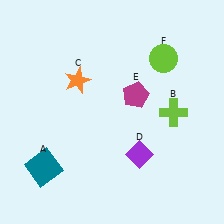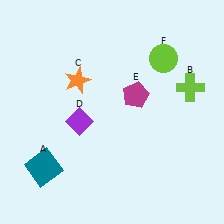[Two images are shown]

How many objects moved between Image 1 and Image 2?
2 objects moved between the two images.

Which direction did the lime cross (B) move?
The lime cross (B) moved up.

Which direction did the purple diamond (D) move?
The purple diamond (D) moved left.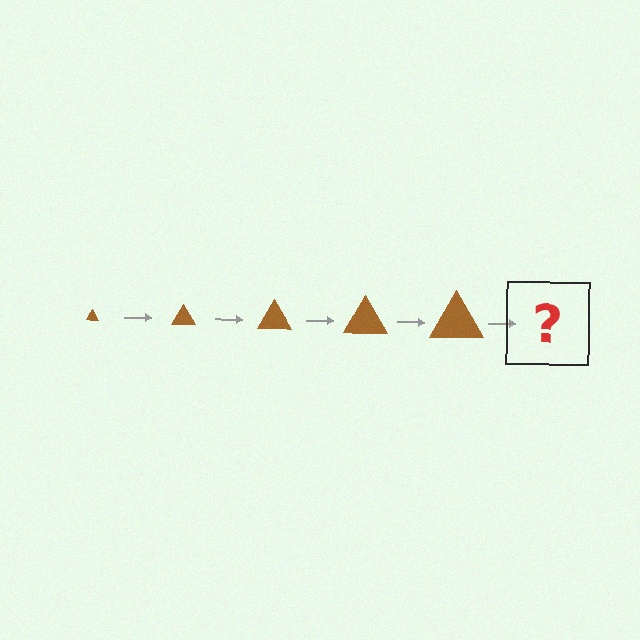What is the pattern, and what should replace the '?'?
The pattern is that the triangle gets progressively larger each step. The '?' should be a brown triangle, larger than the previous one.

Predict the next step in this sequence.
The next step is a brown triangle, larger than the previous one.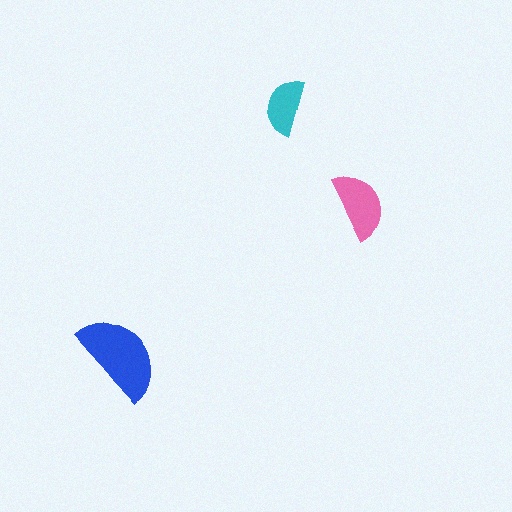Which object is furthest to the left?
The blue semicircle is leftmost.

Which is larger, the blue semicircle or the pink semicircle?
The blue one.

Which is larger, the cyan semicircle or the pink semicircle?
The pink one.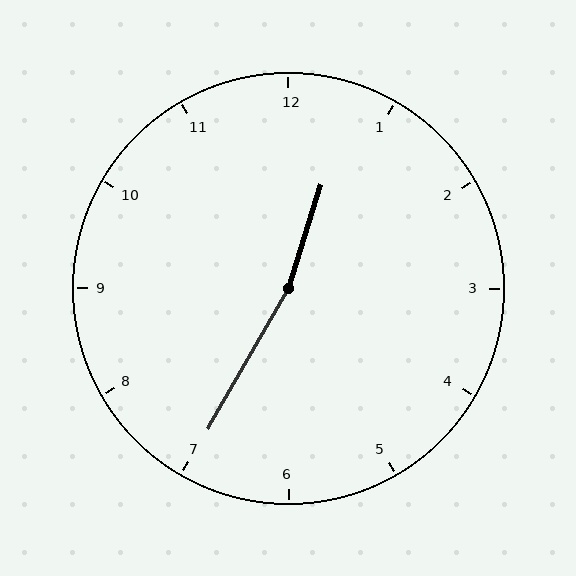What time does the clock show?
12:35.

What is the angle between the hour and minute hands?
Approximately 168 degrees.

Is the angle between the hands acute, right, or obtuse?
It is obtuse.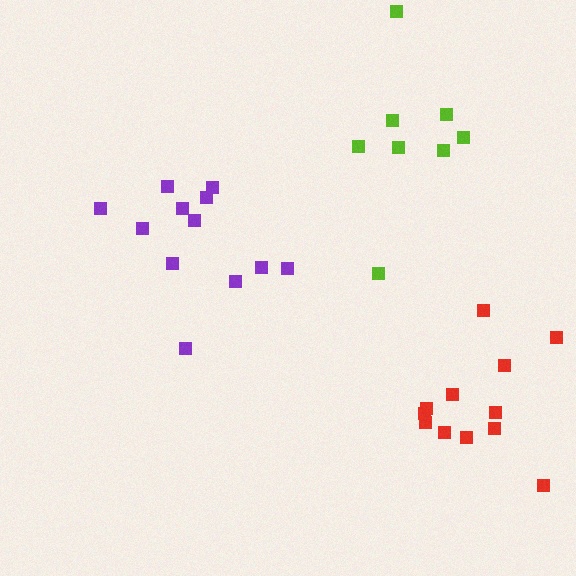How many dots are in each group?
Group 1: 12 dots, Group 2: 12 dots, Group 3: 8 dots (32 total).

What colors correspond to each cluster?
The clusters are colored: purple, red, lime.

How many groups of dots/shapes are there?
There are 3 groups.